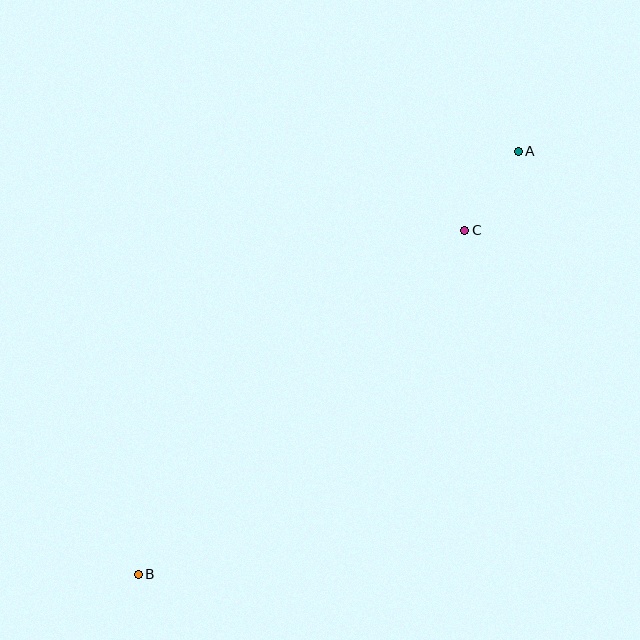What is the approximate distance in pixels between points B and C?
The distance between B and C is approximately 474 pixels.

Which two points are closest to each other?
Points A and C are closest to each other.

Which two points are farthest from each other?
Points A and B are farthest from each other.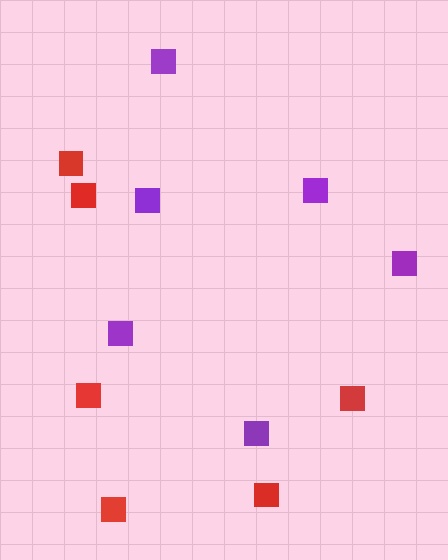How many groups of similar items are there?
There are 2 groups: one group of red squares (6) and one group of purple squares (6).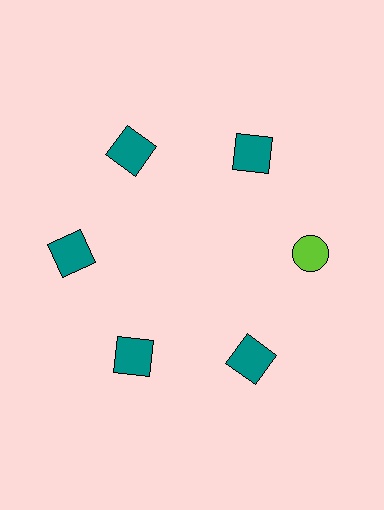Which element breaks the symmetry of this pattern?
The lime circle at roughly the 3 o'clock position breaks the symmetry. All other shapes are teal squares.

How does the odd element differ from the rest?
It differs in both color (lime instead of teal) and shape (circle instead of square).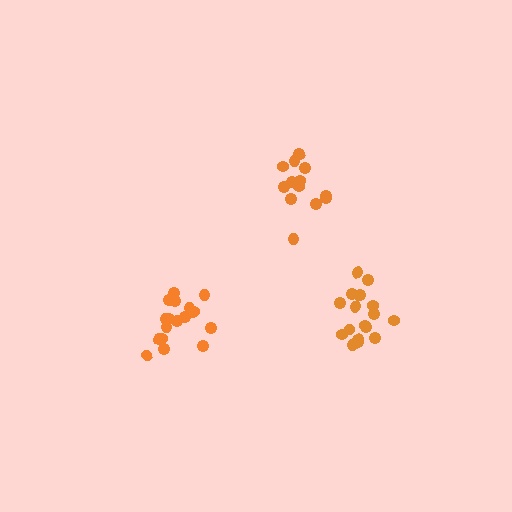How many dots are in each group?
Group 1: 18 dots, Group 2: 14 dots, Group 3: 17 dots (49 total).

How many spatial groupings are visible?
There are 3 spatial groupings.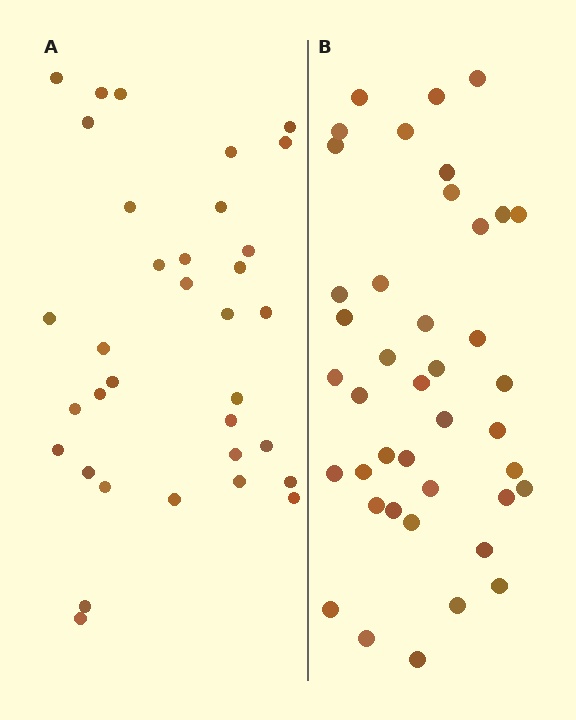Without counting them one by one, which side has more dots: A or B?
Region B (the right region) has more dots.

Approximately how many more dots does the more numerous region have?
Region B has roughly 8 or so more dots than region A.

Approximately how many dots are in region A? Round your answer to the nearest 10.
About 30 dots. (The exact count is 34, which rounds to 30.)